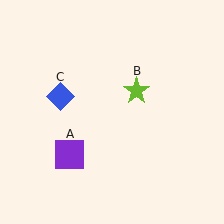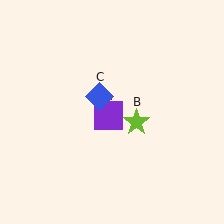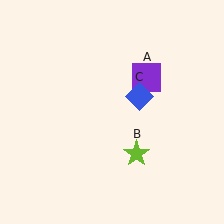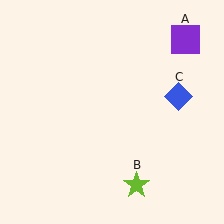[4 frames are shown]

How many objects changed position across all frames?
3 objects changed position: purple square (object A), lime star (object B), blue diamond (object C).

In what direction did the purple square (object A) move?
The purple square (object A) moved up and to the right.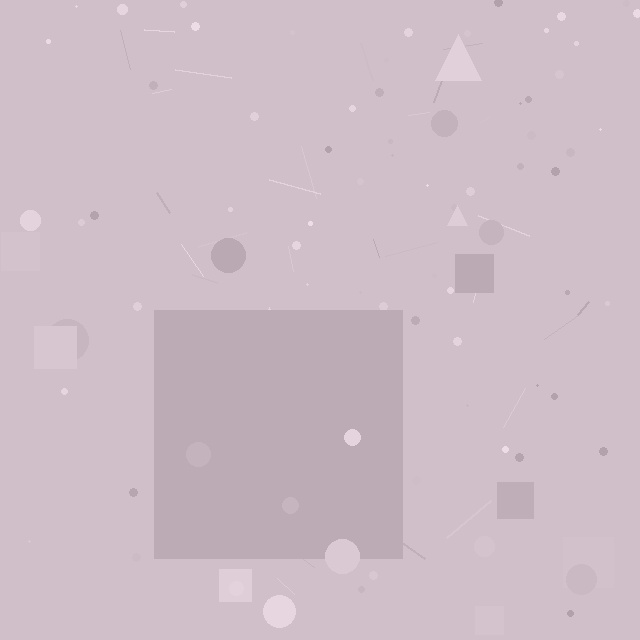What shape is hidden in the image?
A square is hidden in the image.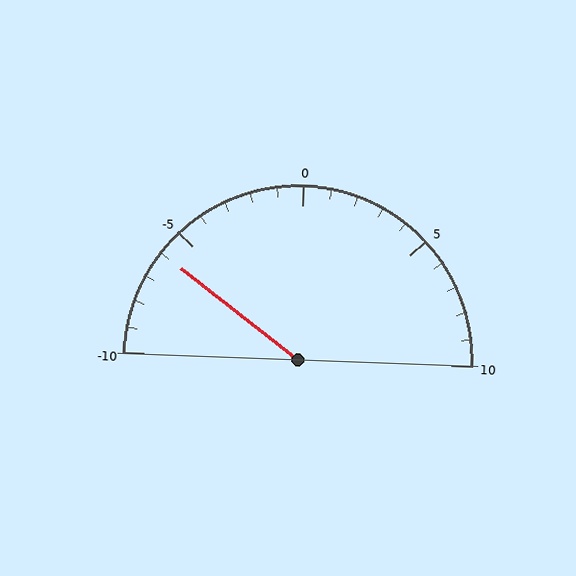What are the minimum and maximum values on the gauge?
The gauge ranges from -10 to 10.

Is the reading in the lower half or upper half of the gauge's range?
The reading is in the lower half of the range (-10 to 10).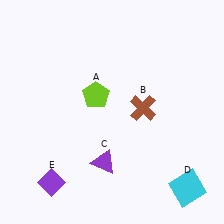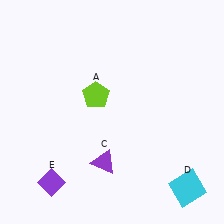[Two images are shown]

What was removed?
The brown cross (B) was removed in Image 2.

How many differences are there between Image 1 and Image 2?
There is 1 difference between the two images.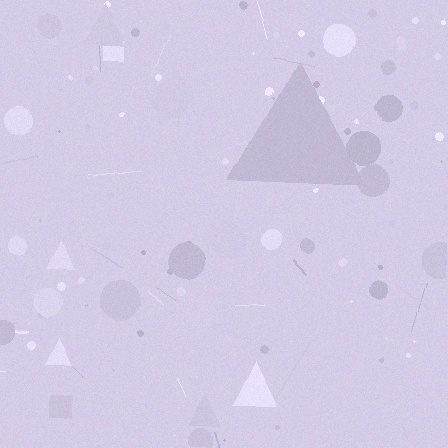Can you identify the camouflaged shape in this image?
The camouflaged shape is a triangle.